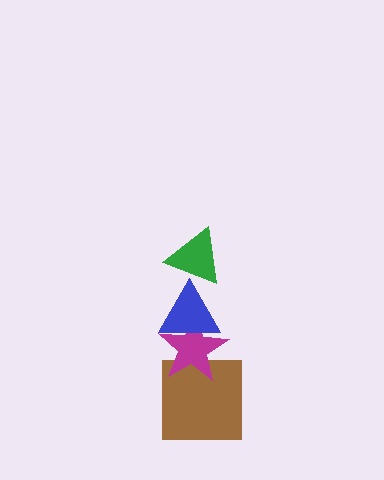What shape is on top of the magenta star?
The blue triangle is on top of the magenta star.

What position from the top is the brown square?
The brown square is 4th from the top.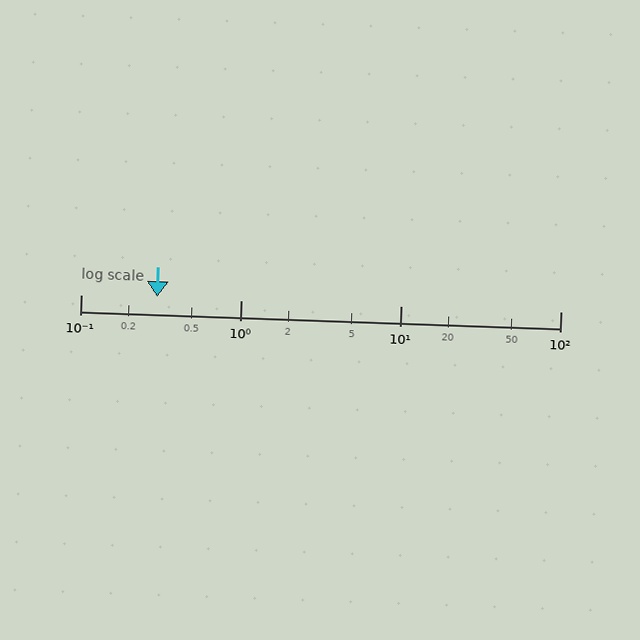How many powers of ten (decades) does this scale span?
The scale spans 3 decades, from 0.1 to 100.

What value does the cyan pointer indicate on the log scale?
The pointer indicates approximately 0.3.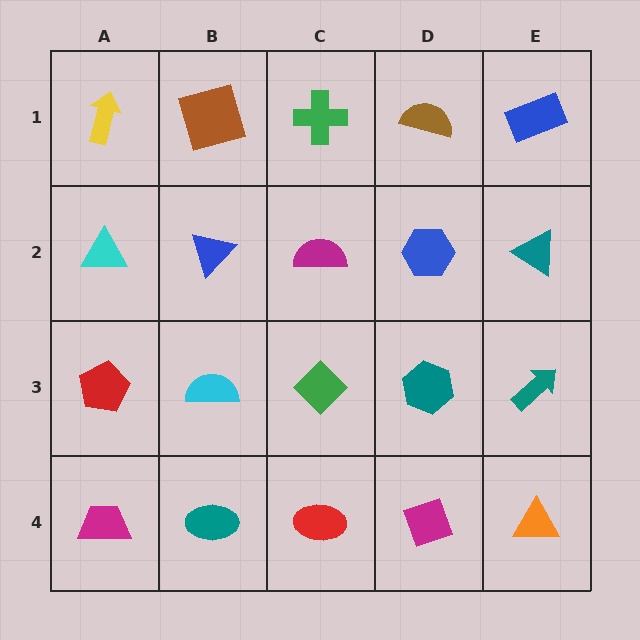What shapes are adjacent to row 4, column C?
A green diamond (row 3, column C), a teal ellipse (row 4, column B), a magenta diamond (row 4, column D).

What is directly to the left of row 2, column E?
A blue hexagon.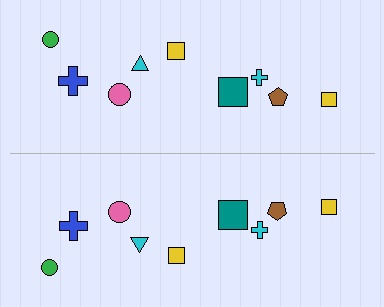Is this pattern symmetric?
Yes, this pattern has bilateral (reflection) symmetry.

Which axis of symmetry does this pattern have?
The pattern has a horizontal axis of symmetry running through the center of the image.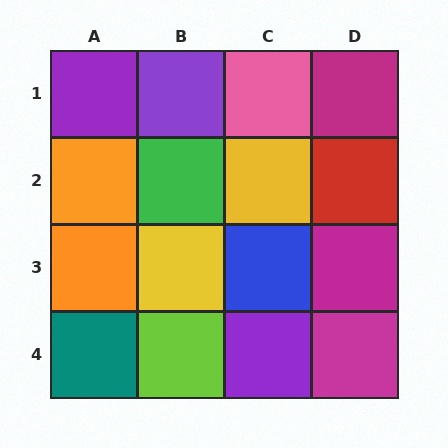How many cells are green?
1 cell is green.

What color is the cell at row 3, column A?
Orange.